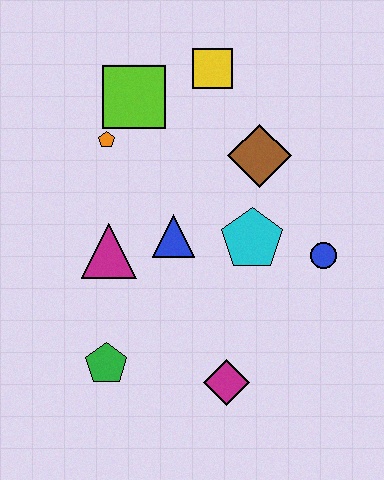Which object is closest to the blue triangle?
The magenta triangle is closest to the blue triangle.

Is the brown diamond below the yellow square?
Yes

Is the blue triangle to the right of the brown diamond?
No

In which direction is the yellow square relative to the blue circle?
The yellow square is above the blue circle.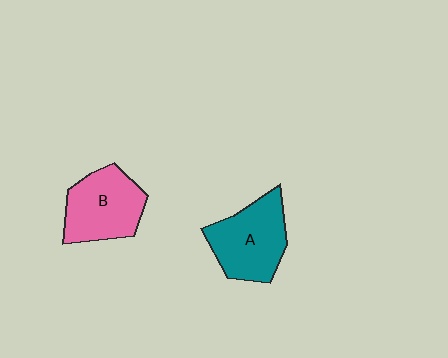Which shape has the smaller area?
Shape B (pink).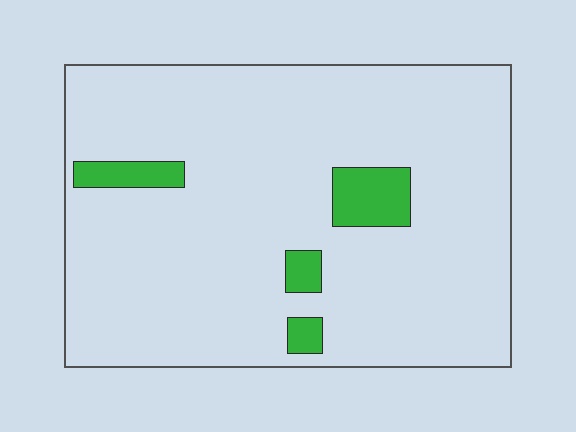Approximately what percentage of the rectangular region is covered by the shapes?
Approximately 10%.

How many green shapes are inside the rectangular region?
4.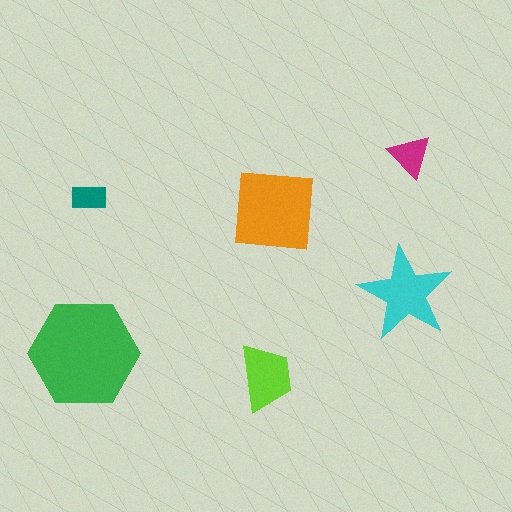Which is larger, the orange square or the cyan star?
The orange square.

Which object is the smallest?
The teal rectangle.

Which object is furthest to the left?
The green hexagon is leftmost.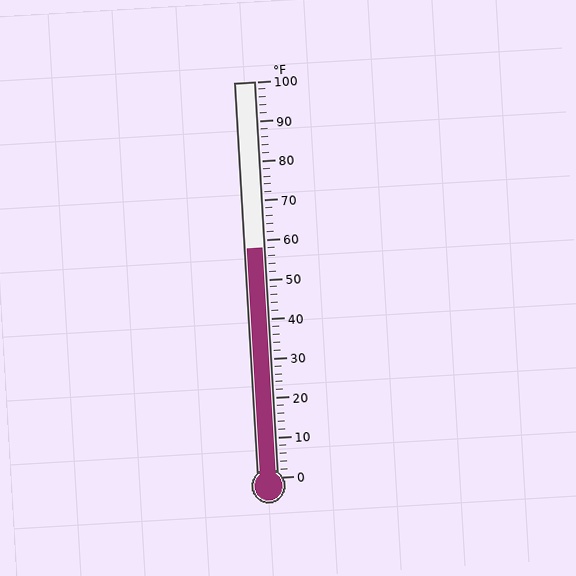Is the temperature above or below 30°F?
The temperature is above 30°F.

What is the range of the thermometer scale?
The thermometer scale ranges from 0°F to 100°F.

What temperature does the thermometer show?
The thermometer shows approximately 58°F.